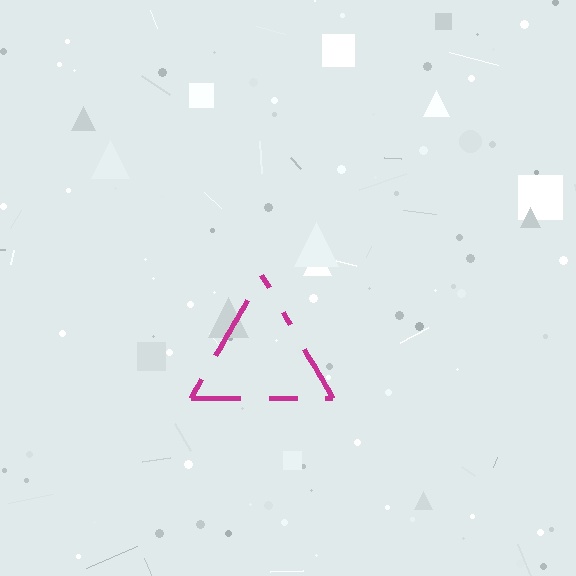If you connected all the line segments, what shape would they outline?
They would outline a triangle.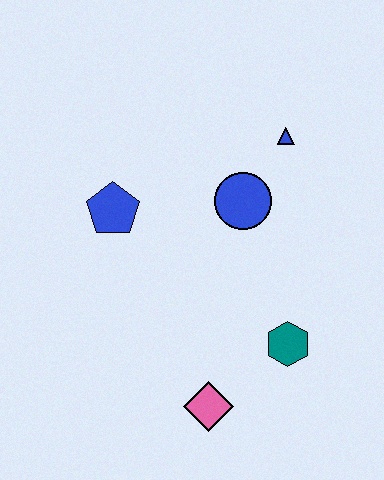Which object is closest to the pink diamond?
The teal hexagon is closest to the pink diamond.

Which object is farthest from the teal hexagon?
The blue pentagon is farthest from the teal hexagon.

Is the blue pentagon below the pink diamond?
No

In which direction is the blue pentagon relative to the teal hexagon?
The blue pentagon is to the left of the teal hexagon.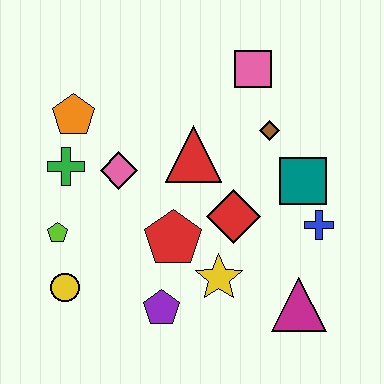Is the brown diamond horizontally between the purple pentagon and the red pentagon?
No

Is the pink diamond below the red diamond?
No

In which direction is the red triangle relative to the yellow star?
The red triangle is above the yellow star.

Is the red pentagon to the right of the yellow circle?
Yes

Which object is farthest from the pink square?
The yellow circle is farthest from the pink square.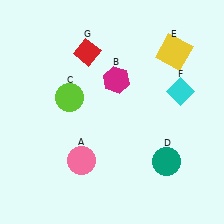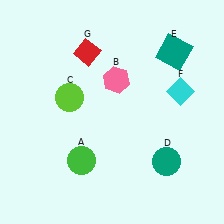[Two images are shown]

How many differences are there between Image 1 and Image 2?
There are 3 differences between the two images.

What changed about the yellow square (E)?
In Image 1, E is yellow. In Image 2, it changed to teal.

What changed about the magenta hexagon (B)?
In Image 1, B is magenta. In Image 2, it changed to pink.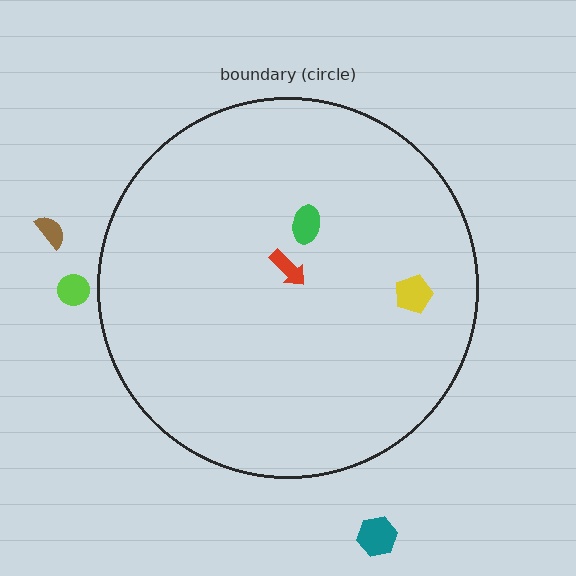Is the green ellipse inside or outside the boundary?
Inside.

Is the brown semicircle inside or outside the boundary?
Outside.